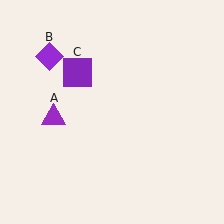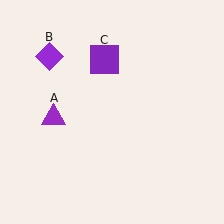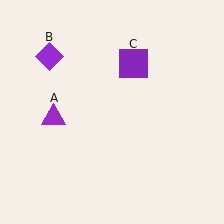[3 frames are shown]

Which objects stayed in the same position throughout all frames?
Purple triangle (object A) and purple diamond (object B) remained stationary.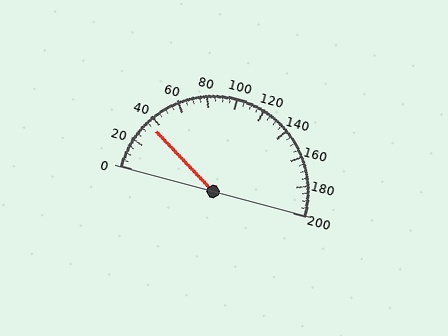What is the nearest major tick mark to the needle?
The nearest major tick mark is 40.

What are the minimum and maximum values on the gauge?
The gauge ranges from 0 to 200.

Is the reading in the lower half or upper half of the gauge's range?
The reading is in the lower half of the range (0 to 200).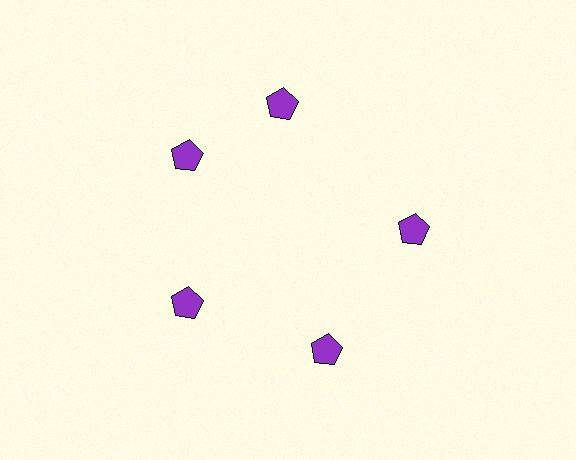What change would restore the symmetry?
The symmetry would be restored by rotating it back into even spacing with its neighbors so that all 5 pentagons sit at equal angles and equal distance from the center.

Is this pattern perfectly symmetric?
No. The 5 purple pentagons are arranged in a ring, but one element near the 1 o'clock position is rotated out of alignment along the ring, breaking the 5-fold rotational symmetry.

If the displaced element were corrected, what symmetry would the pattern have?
It would have 5-fold rotational symmetry — the pattern would map onto itself every 72 degrees.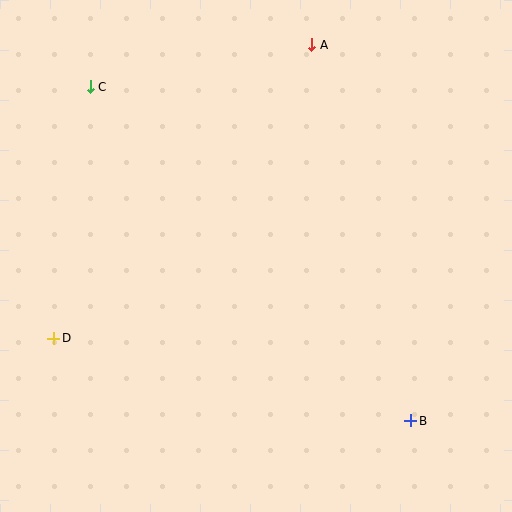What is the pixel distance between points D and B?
The distance between D and B is 366 pixels.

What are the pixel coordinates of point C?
Point C is at (90, 87).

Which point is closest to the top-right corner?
Point A is closest to the top-right corner.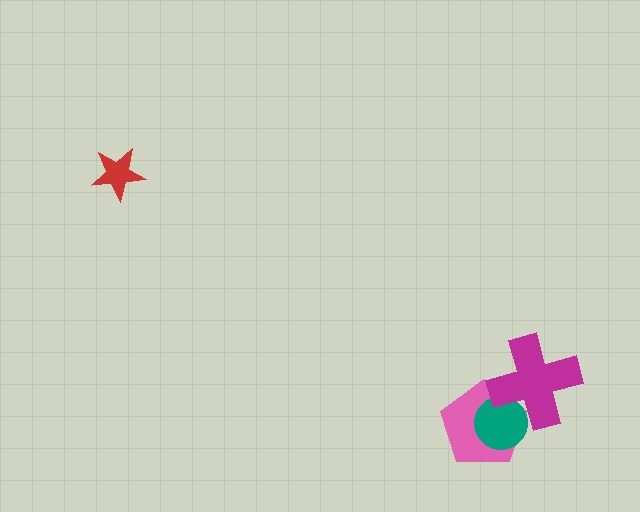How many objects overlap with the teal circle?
2 objects overlap with the teal circle.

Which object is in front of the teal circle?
The magenta cross is in front of the teal circle.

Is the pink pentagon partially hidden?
Yes, it is partially covered by another shape.